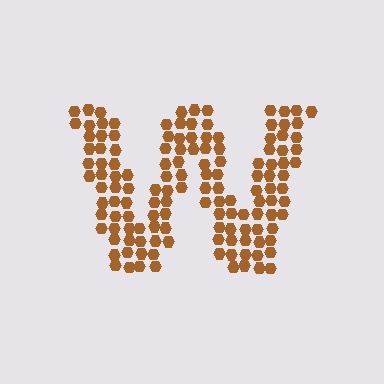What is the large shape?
The large shape is the letter W.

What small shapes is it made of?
It is made of small hexagons.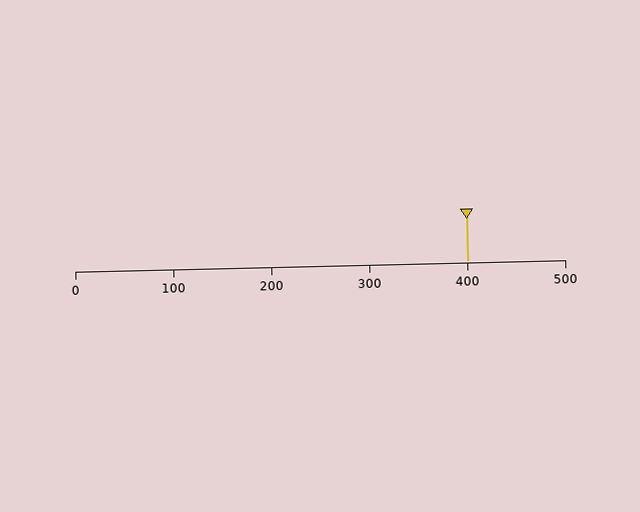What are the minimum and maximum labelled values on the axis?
The axis runs from 0 to 500.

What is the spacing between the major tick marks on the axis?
The major ticks are spaced 100 apart.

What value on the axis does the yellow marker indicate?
The marker indicates approximately 400.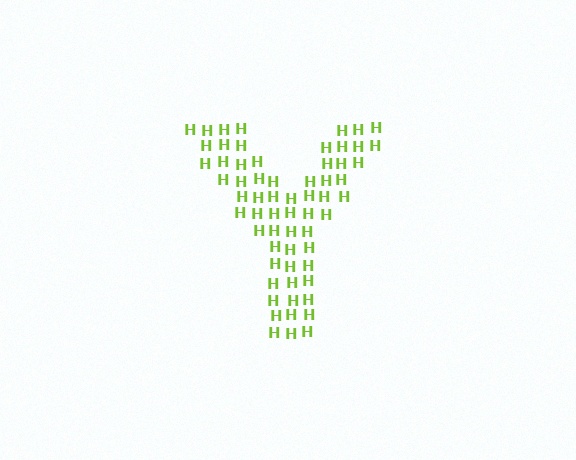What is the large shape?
The large shape is the letter Y.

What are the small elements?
The small elements are letter H's.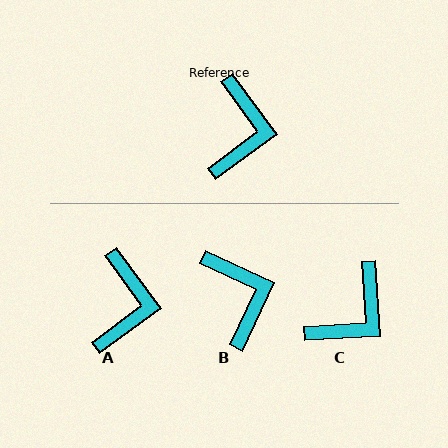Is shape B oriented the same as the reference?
No, it is off by about 29 degrees.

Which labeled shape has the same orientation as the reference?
A.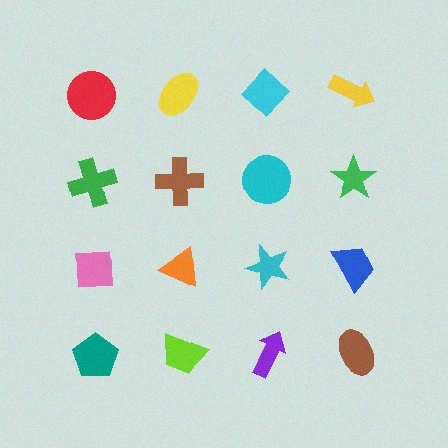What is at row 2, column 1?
A green cross.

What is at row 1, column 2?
A yellow ellipse.